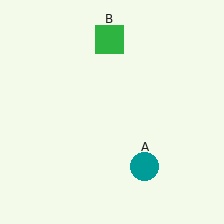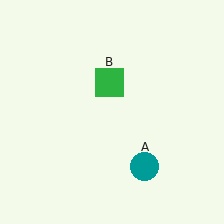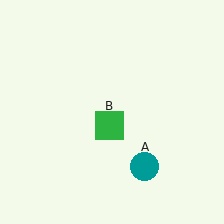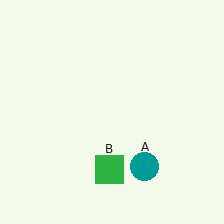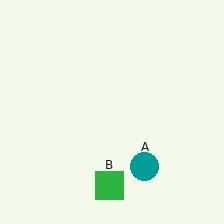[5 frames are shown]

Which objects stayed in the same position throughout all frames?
Teal circle (object A) remained stationary.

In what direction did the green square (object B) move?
The green square (object B) moved down.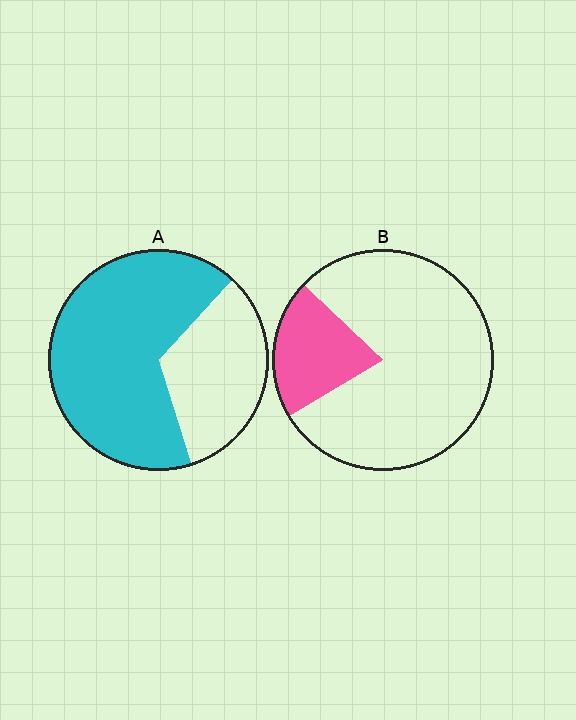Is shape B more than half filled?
No.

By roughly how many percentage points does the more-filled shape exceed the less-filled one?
By roughly 45 percentage points (A over B).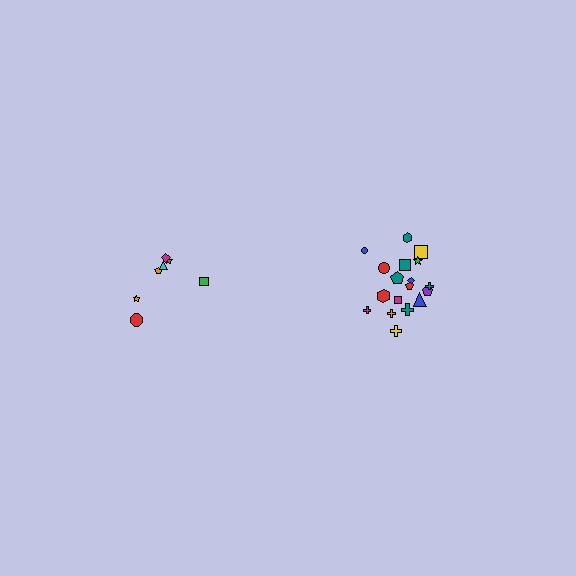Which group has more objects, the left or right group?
The right group.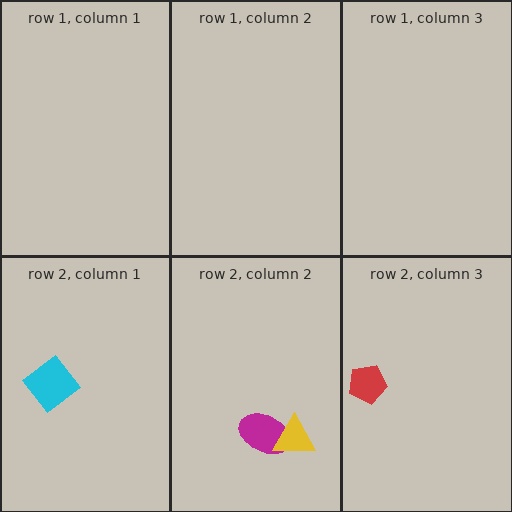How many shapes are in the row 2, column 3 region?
1.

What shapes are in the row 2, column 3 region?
The red pentagon.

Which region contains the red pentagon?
The row 2, column 3 region.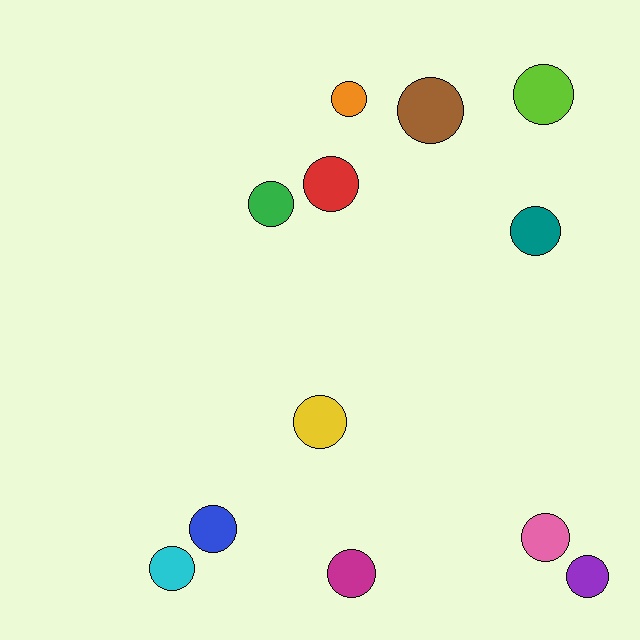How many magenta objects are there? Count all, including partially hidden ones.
There is 1 magenta object.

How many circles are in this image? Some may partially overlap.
There are 12 circles.